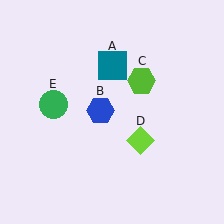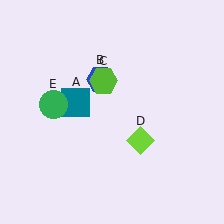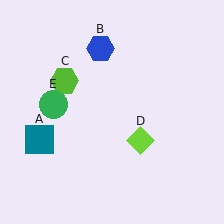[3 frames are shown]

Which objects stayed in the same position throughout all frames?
Lime diamond (object D) and green circle (object E) remained stationary.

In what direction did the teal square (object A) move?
The teal square (object A) moved down and to the left.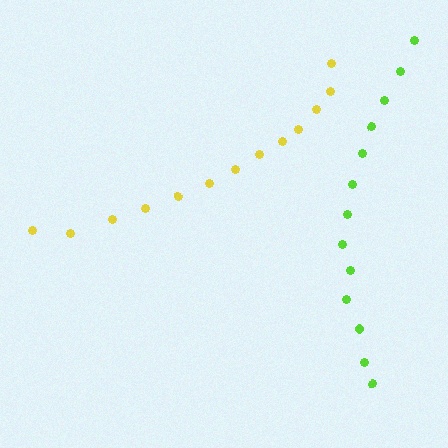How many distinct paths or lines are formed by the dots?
There are 2 distinct paths.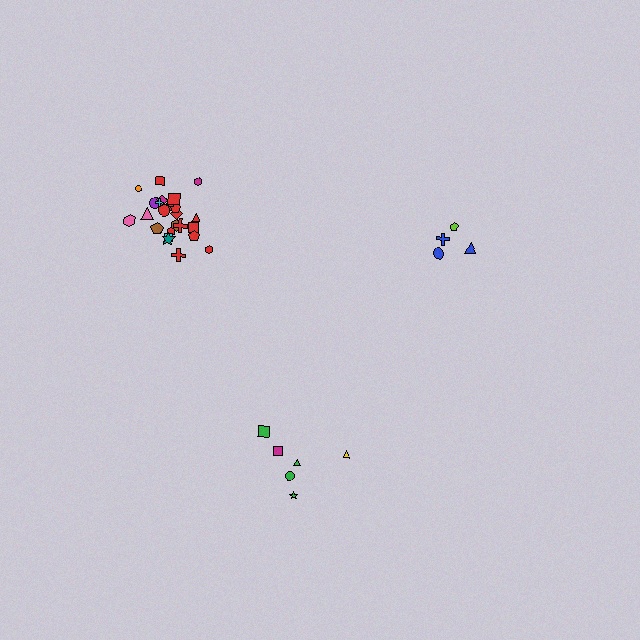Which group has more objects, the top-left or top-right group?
The top-left group.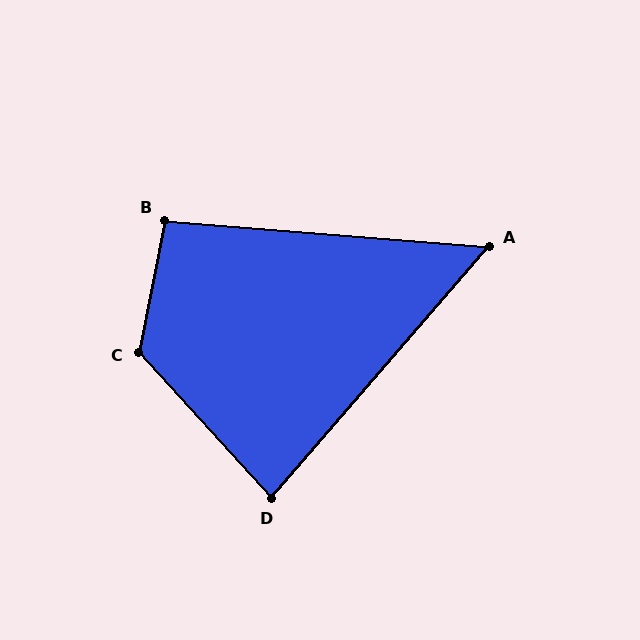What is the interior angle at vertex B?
Approximately 97 degrees (obtuse).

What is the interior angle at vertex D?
Approximately 83 degrees (acute).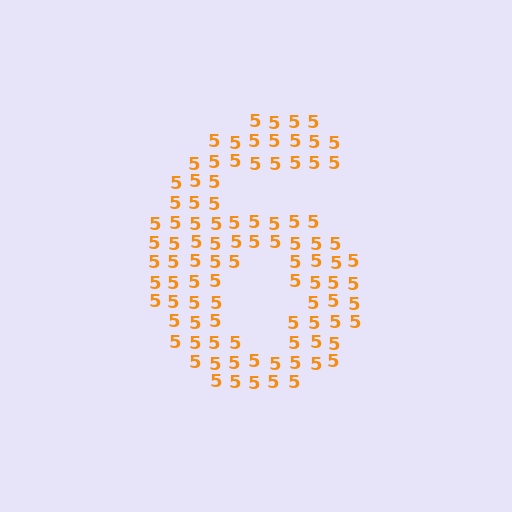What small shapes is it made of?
It is made of small digit 5's.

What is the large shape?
The large shape is the digit 6.